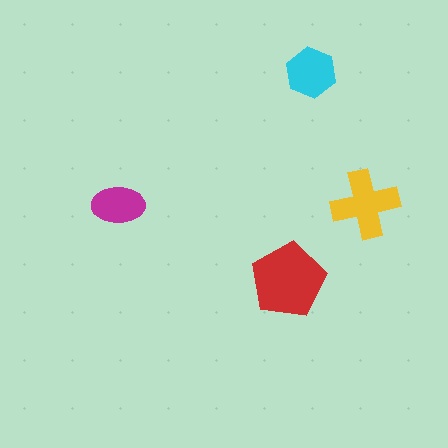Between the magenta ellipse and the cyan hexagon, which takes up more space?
The cyan hexagon.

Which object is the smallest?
The magenta ellipse.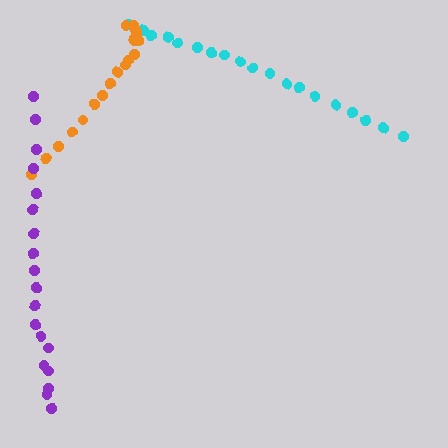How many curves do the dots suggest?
There are 3 distinct paths.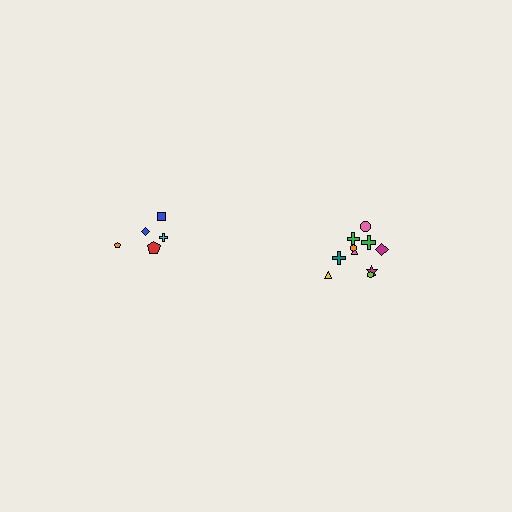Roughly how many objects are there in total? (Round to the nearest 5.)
Roughly 15 objects in total.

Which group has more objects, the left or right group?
The right group.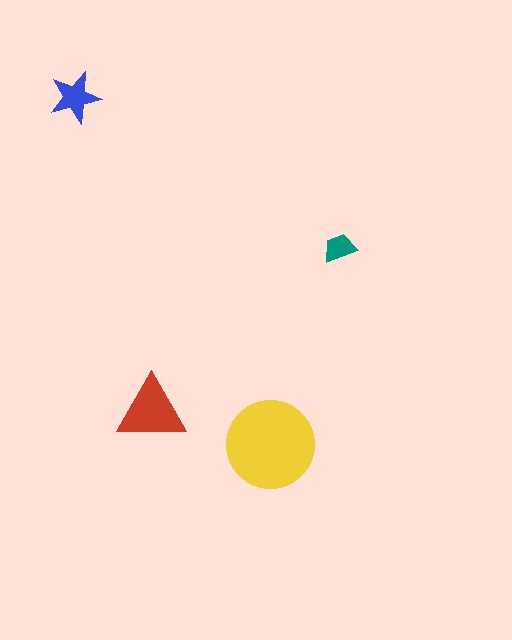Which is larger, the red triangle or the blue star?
The red triangle.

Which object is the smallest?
The teal trapezoid.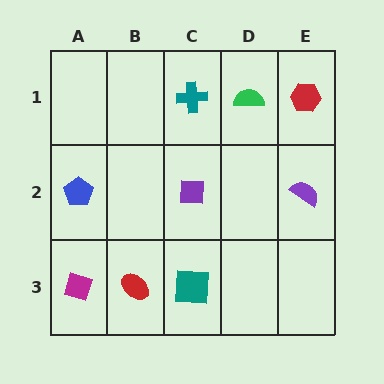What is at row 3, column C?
A teal square.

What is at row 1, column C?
A teal cross.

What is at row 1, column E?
A red hexagon.